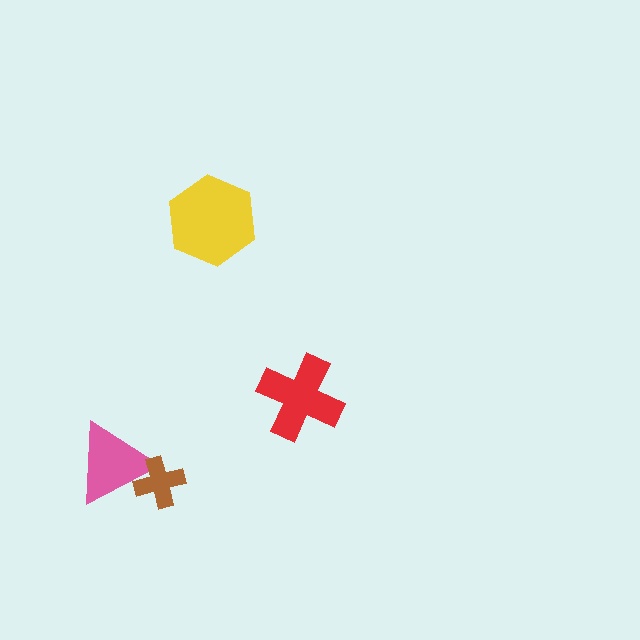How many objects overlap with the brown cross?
1 object overlaps with the brown cross.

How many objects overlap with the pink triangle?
1 object overlaps with the pink triangle.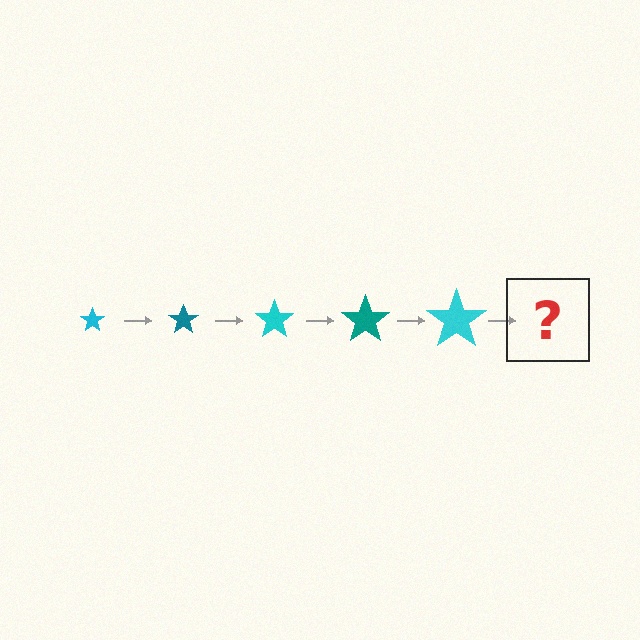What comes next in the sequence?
The next element should be a teal star, larger than the previous one.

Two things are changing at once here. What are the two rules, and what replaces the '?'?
The two rules are that the star grows larger each step and the color cycles through cyan and teal. The '?' should be a teal star, larger than the previous one.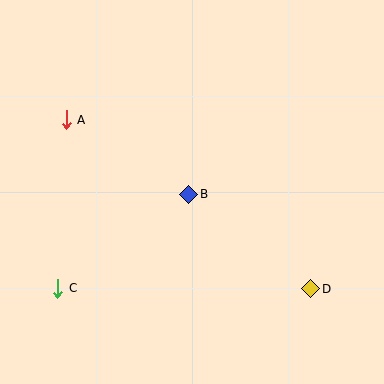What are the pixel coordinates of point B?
Point B is at (189, 194).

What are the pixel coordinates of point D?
Point D is at (311, 289).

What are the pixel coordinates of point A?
Point A is at (66, 120).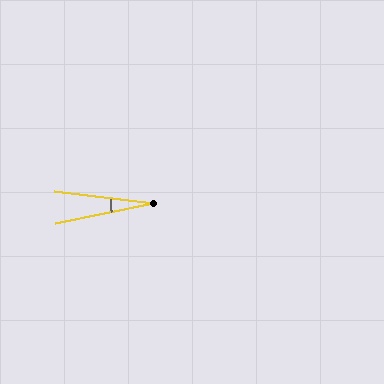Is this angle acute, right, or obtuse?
It is acute.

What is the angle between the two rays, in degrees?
Approximately 19 degrees.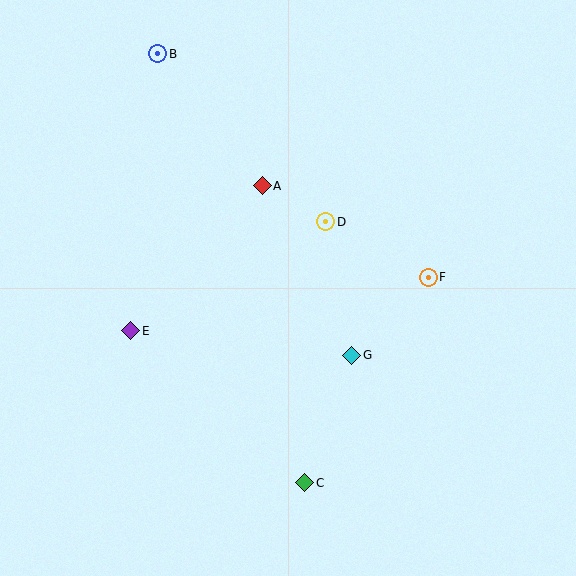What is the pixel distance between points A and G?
The distance between A and G is 192 pixels.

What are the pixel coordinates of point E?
Point E is at (131, 331).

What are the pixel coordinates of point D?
Point D is at (326, 222).